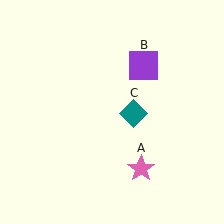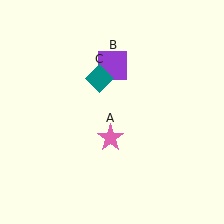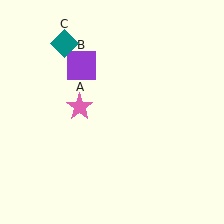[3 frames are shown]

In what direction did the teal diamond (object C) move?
The teal diamond (object C) moved up and to the left.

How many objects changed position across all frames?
3 objects changed position: pink star (object A), purple square (object B), teal diamond (object C).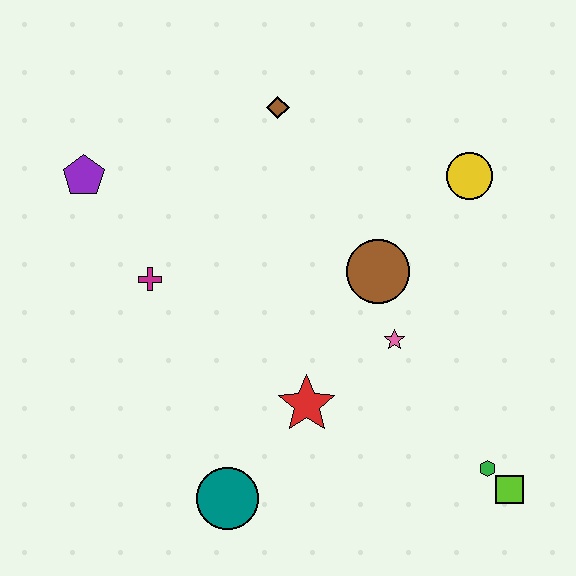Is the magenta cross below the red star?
No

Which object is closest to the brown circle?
The pink star is closest to the brown circle.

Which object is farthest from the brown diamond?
The lime square is farthest from the brown diamond.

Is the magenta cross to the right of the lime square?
No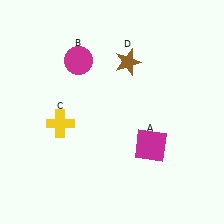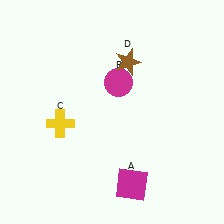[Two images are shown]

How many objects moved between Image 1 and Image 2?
2 objects moved between the two images.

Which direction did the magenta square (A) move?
The magenta square (A) moved down.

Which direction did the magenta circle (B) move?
The magenta circle (B) moved right.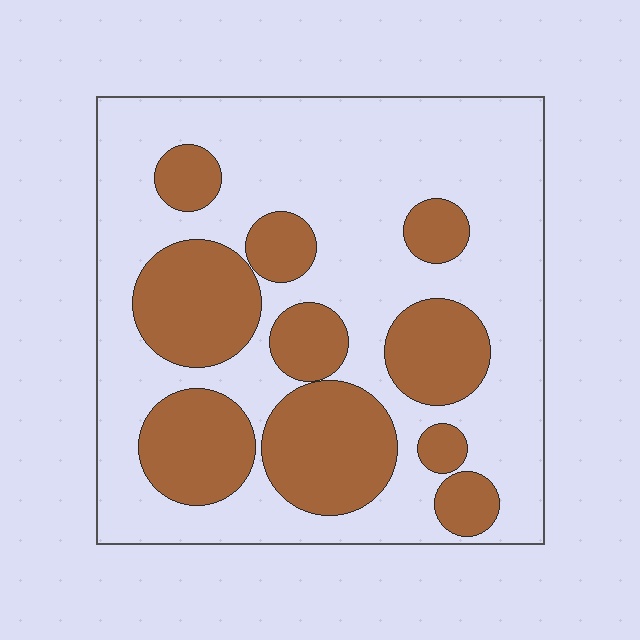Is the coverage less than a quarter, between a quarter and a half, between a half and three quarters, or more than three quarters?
Between a quarter and a half.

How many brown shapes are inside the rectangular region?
10.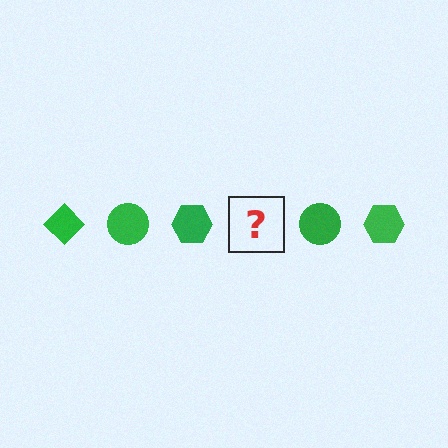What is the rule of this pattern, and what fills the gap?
The rule is that the pattern cycles through diamond, circle, hexagon shapes in green. The gap should be filled with a green diamond.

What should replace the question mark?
The question mark should be replaced with a green diamond.